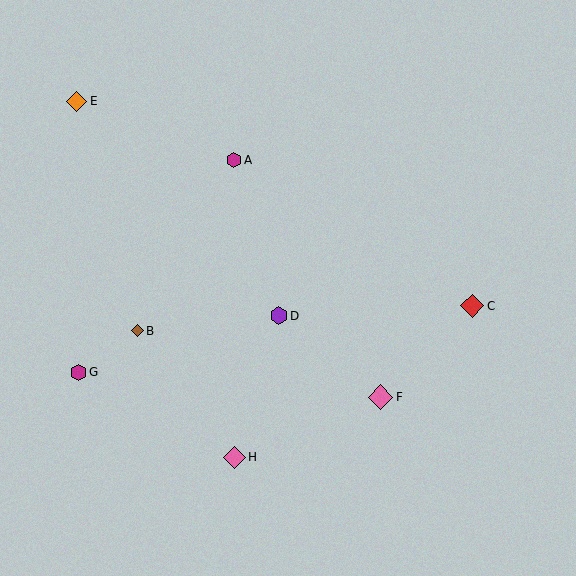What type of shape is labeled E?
Shape E is an orange diamond.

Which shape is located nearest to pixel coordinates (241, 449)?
The pink diamond (labeled H) at (235, 457) is nearest to that location.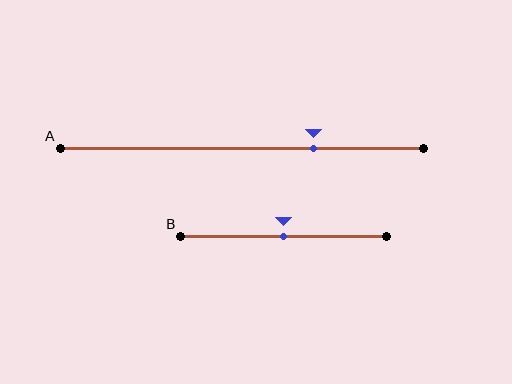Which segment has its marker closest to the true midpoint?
Segment B has its marker closest to the true midpoint.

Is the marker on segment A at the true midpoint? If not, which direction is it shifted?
No, the marker on segment A is shifted to the right by about 20% of the segment length.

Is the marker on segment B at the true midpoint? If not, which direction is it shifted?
Yes, the marker on segment B is at the true midpoint.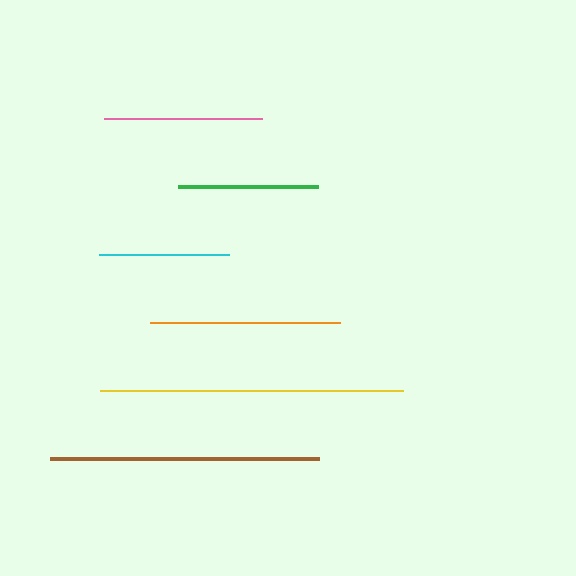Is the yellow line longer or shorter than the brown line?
The yellow line is longer than the brown line.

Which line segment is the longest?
The yellow line is the longest at approximately 303 pixels.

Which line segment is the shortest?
The cyan line is the shortest at approximately 129 pixels.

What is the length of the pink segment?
The pink segment is approximately 159 pixels long.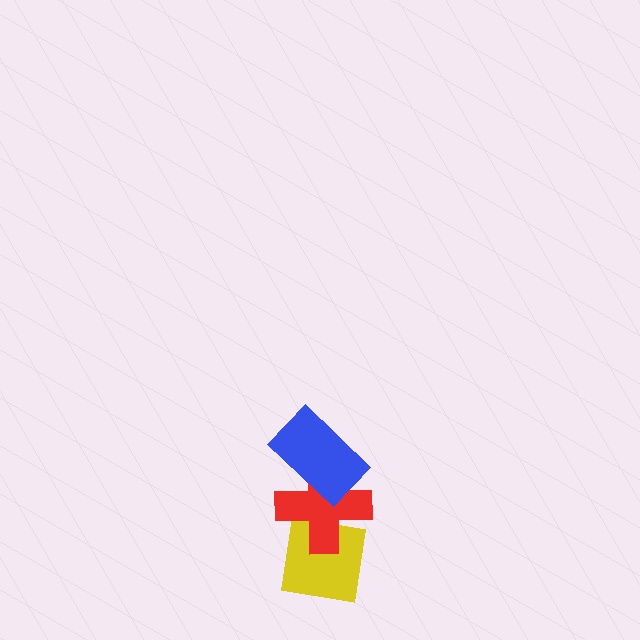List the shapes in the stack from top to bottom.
From top to bottom: the blue rectangle, the red cross, the yellow square.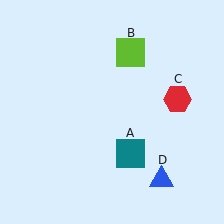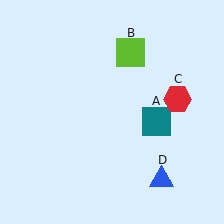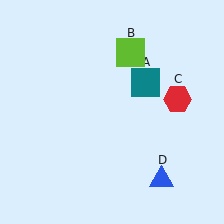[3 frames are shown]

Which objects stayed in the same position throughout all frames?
Lime square (object B) and red hexagon (object C) and blue triangle (object D) remained stationary.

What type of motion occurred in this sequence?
The teal square (object A) rotated counterclockwise around the center of the scene.